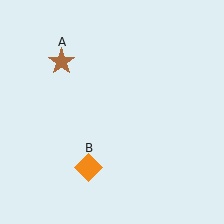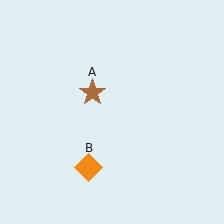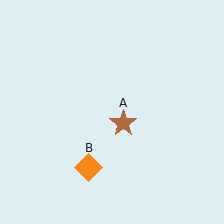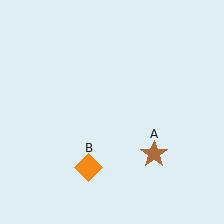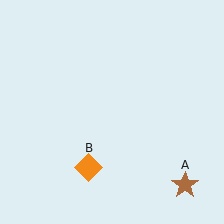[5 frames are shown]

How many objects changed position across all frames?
1 object changed position: brown star (object A).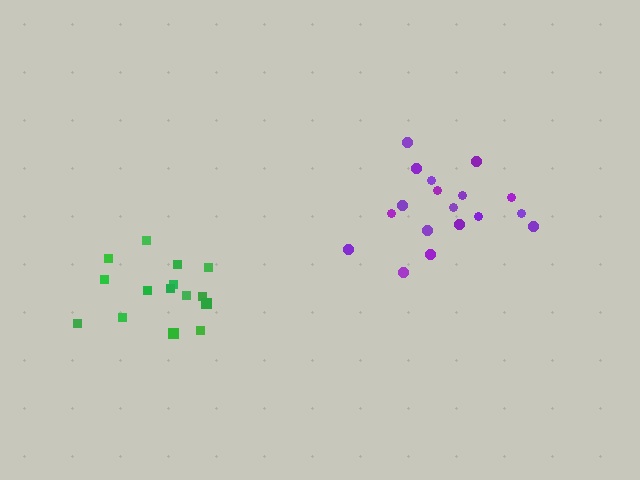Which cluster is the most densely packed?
Green.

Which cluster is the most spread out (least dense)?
Purple.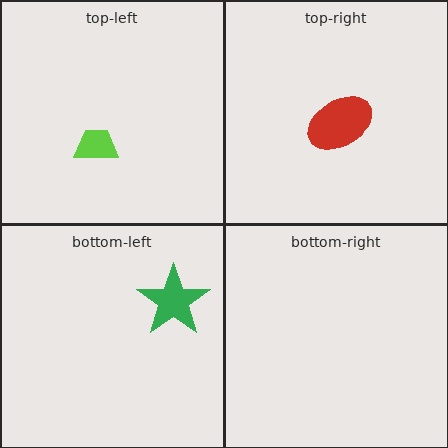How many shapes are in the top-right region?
1.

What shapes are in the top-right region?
The red ellipse.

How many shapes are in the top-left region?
1.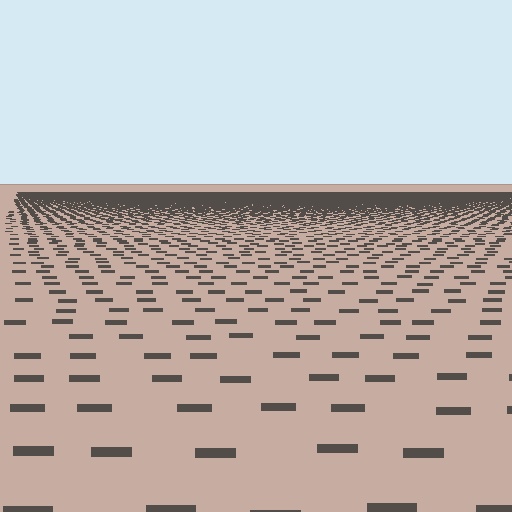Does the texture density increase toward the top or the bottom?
Density increases toward the top.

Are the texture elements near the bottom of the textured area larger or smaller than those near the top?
Larger. Near the bottom, elements are closer to the viewer and appear at a bigger on-screen size.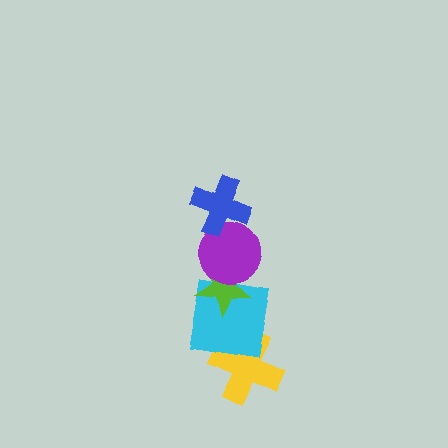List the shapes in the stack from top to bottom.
From top to bottom: the blue cross, the purple circle, the lime star, the cyan square, the yellow cross.